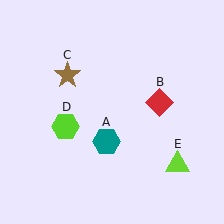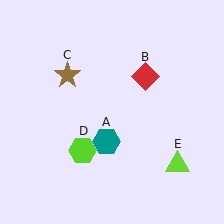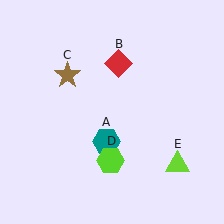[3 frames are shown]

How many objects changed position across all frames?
2 objects changed position: red diamond (object B), lime hexagon (object D).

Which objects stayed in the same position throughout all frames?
Teal hexagon (object A) and brown star (object C) and lime triangle (object E) remained stationary.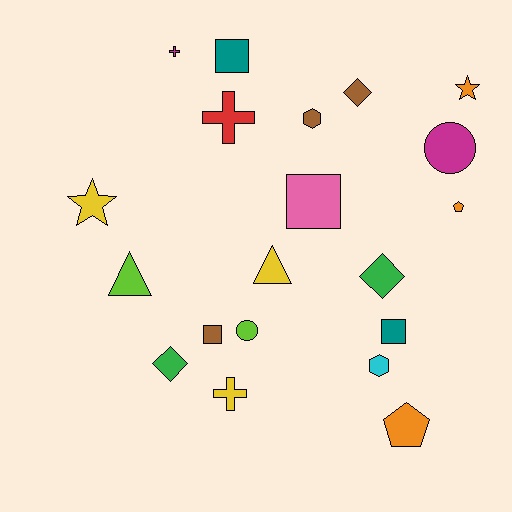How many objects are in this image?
There are 20 objects.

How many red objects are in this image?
There is 1 red object.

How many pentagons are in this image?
There are 2 pentagons.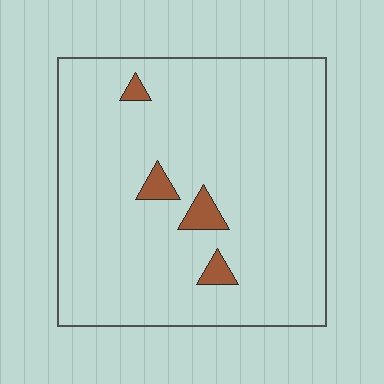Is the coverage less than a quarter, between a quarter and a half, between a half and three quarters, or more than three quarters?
Less than a quarter.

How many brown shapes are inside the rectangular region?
4.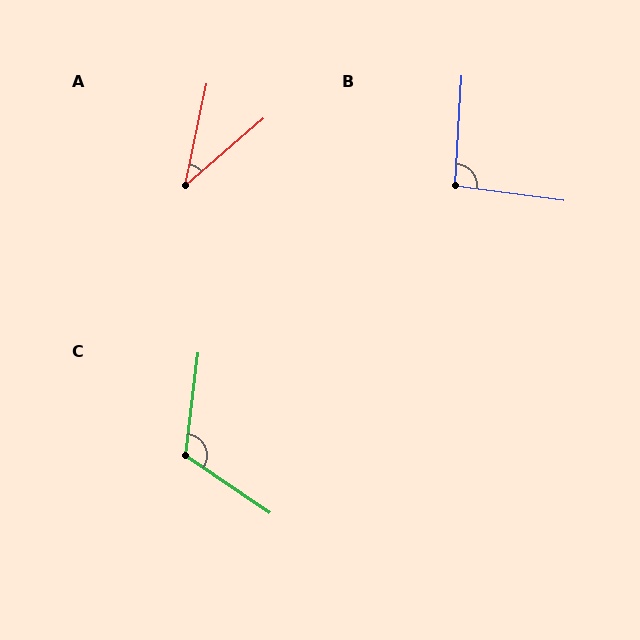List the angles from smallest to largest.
A (38°), B (94°), C (117°).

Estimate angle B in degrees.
Approximately 94 degrees.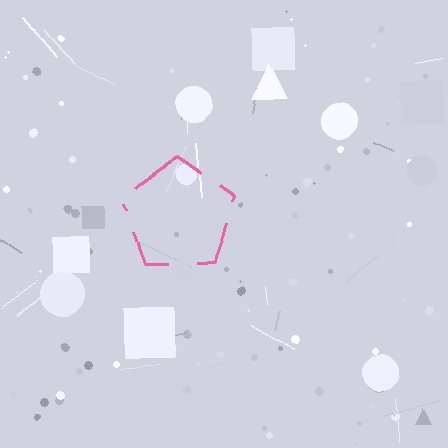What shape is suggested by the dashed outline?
The dashed outline suggests a pentagon.